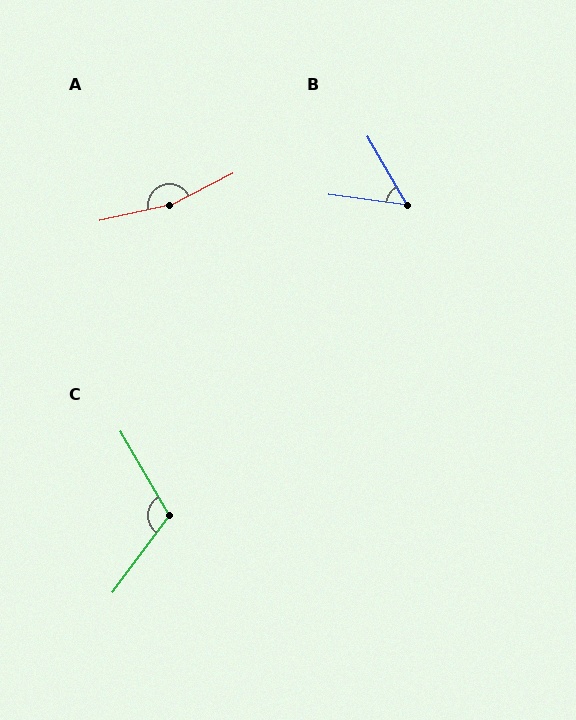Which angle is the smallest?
B, at approximately 53 degrees.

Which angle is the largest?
A, at approximately 165 degrees.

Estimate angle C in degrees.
Approximately 113 degrees.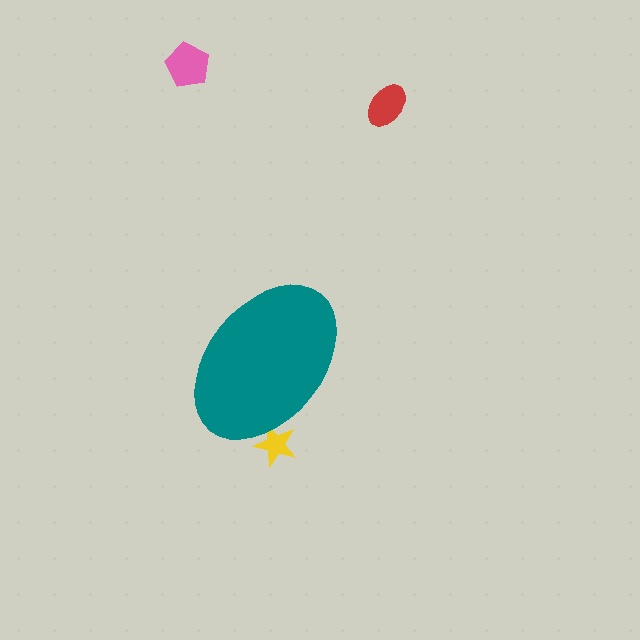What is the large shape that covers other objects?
A teal ellipse.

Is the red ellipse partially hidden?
No, the red ellipse is fully visible.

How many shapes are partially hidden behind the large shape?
1 shape is partially hidden.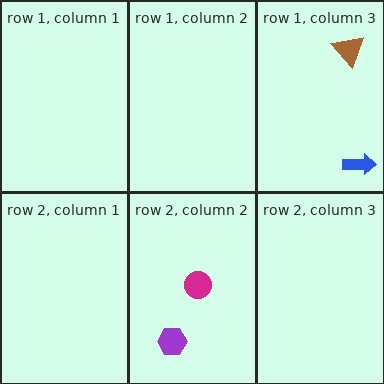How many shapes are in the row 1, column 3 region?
2.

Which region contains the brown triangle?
The row 1, column 3 region.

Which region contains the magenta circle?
The row 2, column 2 region.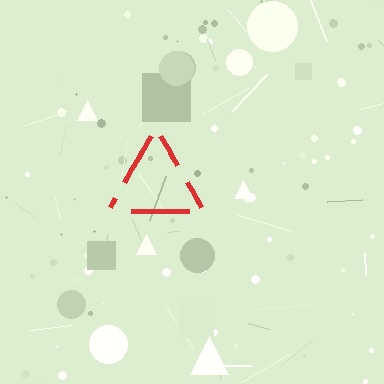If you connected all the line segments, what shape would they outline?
They would outline a triangle.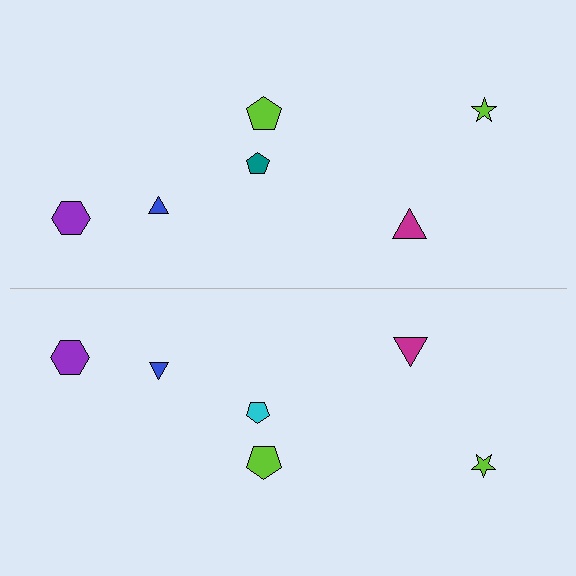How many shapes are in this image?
There are 12 shapes in this image.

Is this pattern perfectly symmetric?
No, the pattern is not perfectly symmetric. The cyan pentagon on the bottom side breaks the symmetry — its mirror counterpart is teal.